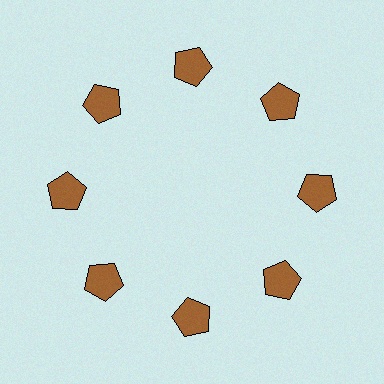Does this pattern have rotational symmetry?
Yes, this pattern has 8-fold rotational symmetry. It looks the same after rotating 45 degrees around the center.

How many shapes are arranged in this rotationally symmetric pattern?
There are 8 shapes, arranged in 8 groups of 1.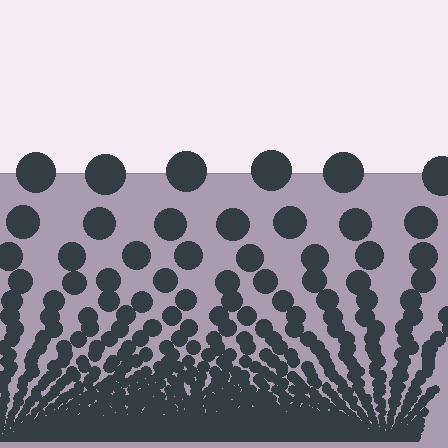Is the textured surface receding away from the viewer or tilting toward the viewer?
The surface appears to tilt toward the viewer. Texture elements get larger and sparser toward the top.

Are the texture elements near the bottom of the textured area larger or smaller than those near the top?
Smaller. The gradient is inverted — elements near the bottom are smaller and denser.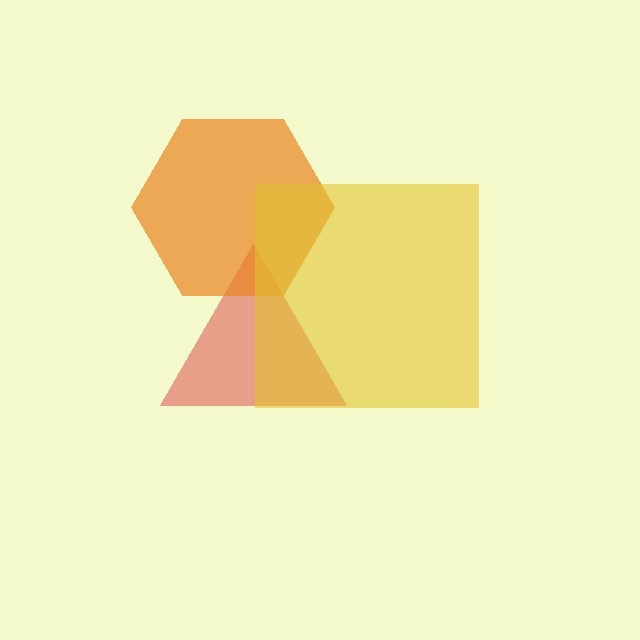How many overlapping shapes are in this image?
There are 3 overlapping shapes in the image.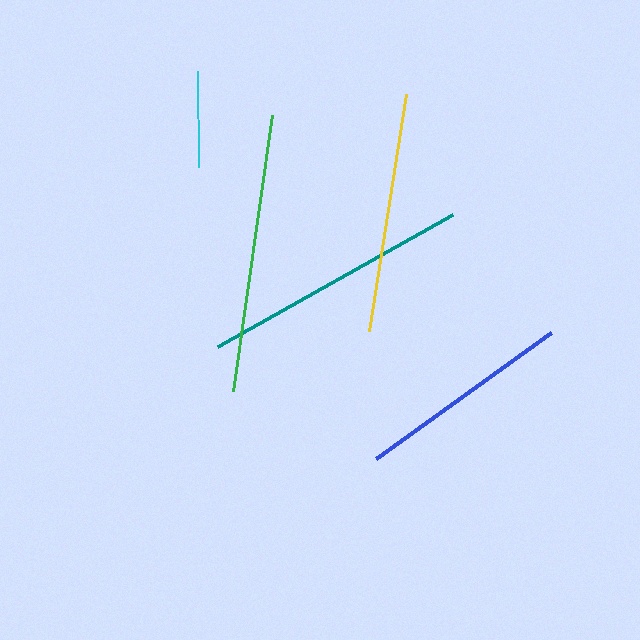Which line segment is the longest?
The green line is the longest at approximately 279 pixels.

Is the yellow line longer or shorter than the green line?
The green line is longer than the yellow line.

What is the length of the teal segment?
The teal segment is approximately 269 pixels long.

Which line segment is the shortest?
The cyan line is the shortest at approximately 95 pixels.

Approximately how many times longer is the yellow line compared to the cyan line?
The yellow line is approximately 2.5 times the length of the cyan line.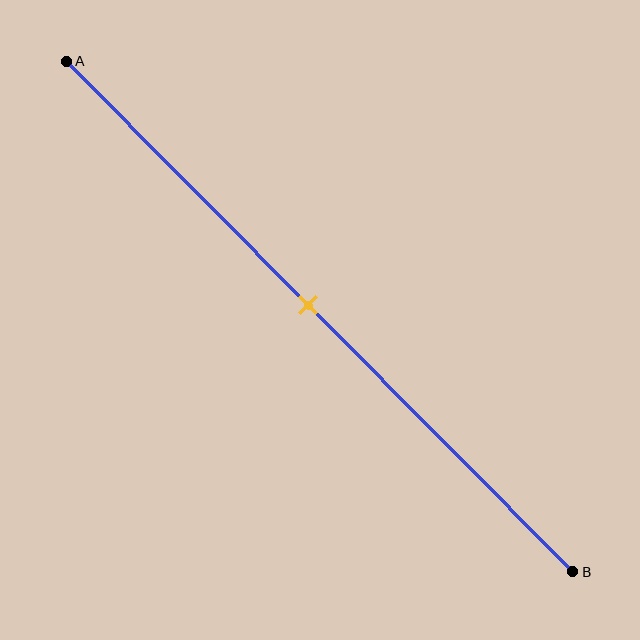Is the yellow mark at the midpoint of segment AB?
Yes, the mark is approximately at the midpoint.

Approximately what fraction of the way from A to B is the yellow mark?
The yellow mark is approximately 50% of the way from A to B.